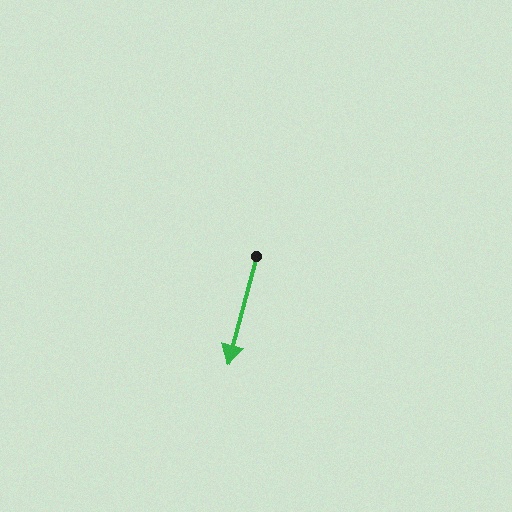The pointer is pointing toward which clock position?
Roughly 6 o'clock.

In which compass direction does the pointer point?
South.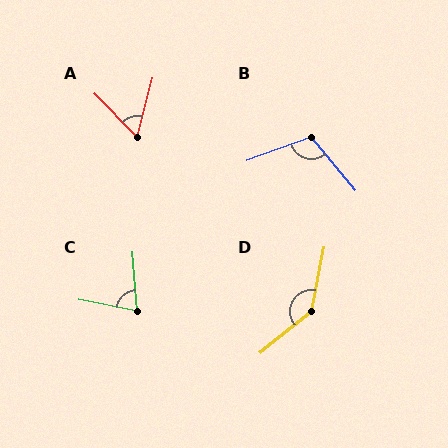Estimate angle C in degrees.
Approximately 75 degrees.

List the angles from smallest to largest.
A (59°), C (75°), B (109°), D (140°).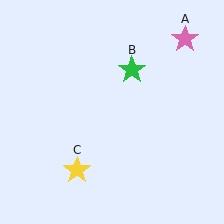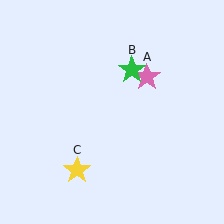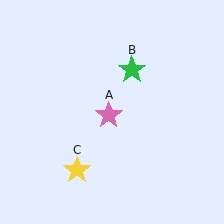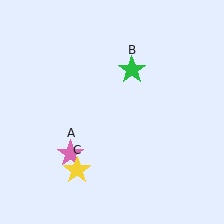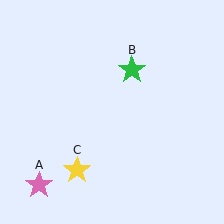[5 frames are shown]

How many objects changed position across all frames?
1 object changed position: pink star (object A).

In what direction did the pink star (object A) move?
The pink star (object A) moved down and to the left.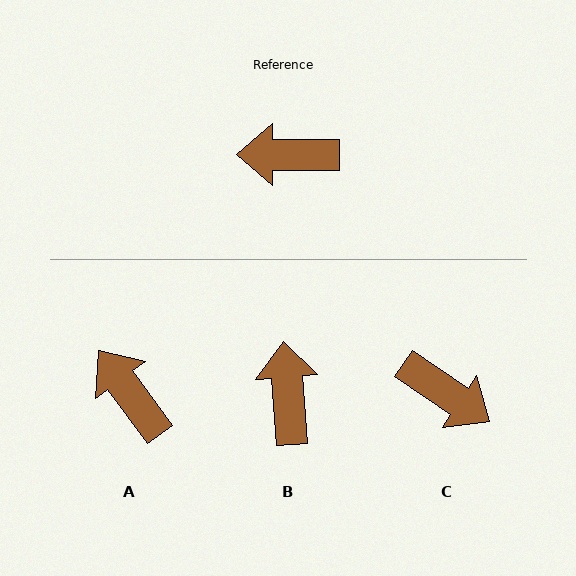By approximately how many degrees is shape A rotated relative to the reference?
Approximately 53 degrees clockwise.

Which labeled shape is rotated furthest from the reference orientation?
C, about 146 degrees away.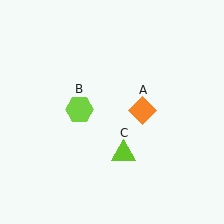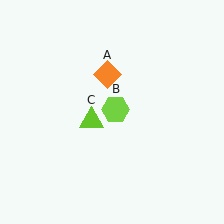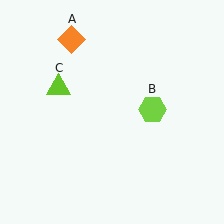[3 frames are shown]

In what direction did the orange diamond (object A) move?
The orange diamond (object A) moved up and to the left.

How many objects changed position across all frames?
3 objects changed position: orange diamond (object A), lime hexagon (object B), lime triangle (object C).